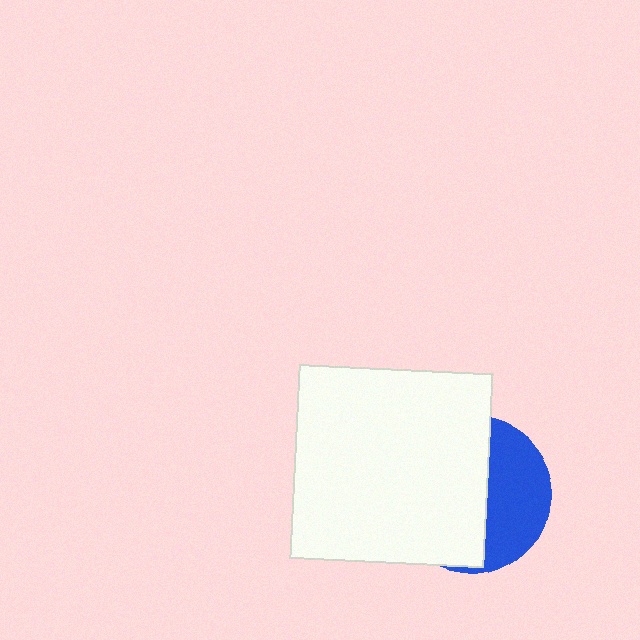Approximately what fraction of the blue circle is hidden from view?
Roughly 61% of the blue circle is hidden behind the white square.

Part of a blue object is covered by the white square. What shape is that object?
It is a circle.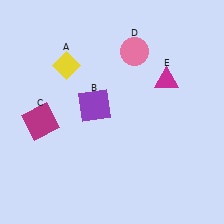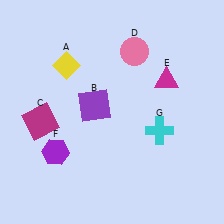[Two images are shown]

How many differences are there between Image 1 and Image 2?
There are 2 differences between the two images.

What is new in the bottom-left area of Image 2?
A purple hexagon (F) was added in the bottom-left area of Image 2.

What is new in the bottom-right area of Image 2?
A cyan cross (G) was added in the bottom-right area of Image 2.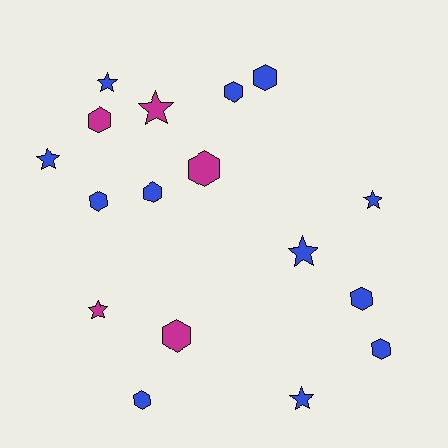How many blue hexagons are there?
There are 7 blue hexagons.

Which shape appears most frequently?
Hexagon, with 10 objects.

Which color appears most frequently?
Blue, with 12 objects.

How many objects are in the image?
There are 17 objects.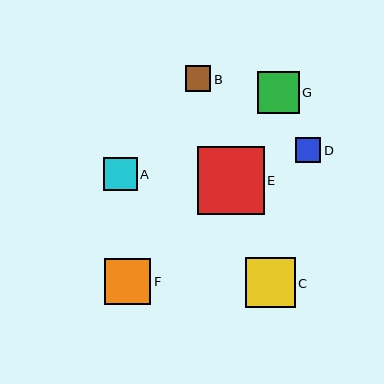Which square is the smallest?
Square D is the smallest with a size of approximately 25 pixels.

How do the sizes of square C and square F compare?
Square C and square F are approximately the same size.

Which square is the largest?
Square E is the largest with a size of approximately 67 pixels.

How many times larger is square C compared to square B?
Square C is approximately 2.0 times the size of square B.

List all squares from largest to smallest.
From largest to smallest: E, C, F, G, A, B, D.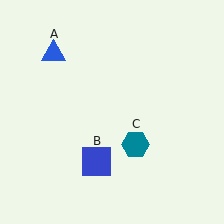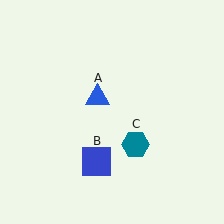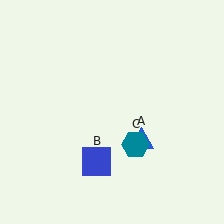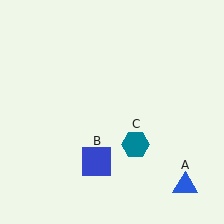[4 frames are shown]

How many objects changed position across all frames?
1 object changed position: blue triangle (object A).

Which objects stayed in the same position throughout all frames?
Blue square (object B) and teal hexagon (object C) remained stationary.